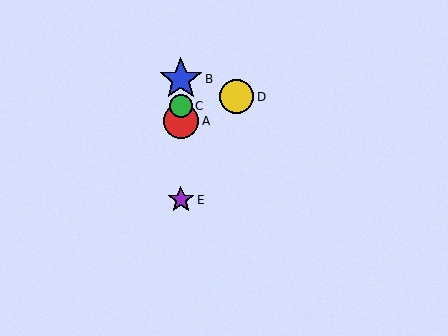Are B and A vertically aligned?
Yes, both are at x≈181.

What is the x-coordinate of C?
Object C is at x≈181.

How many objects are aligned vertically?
4 objects (A, B, C, E) are aligned vertically.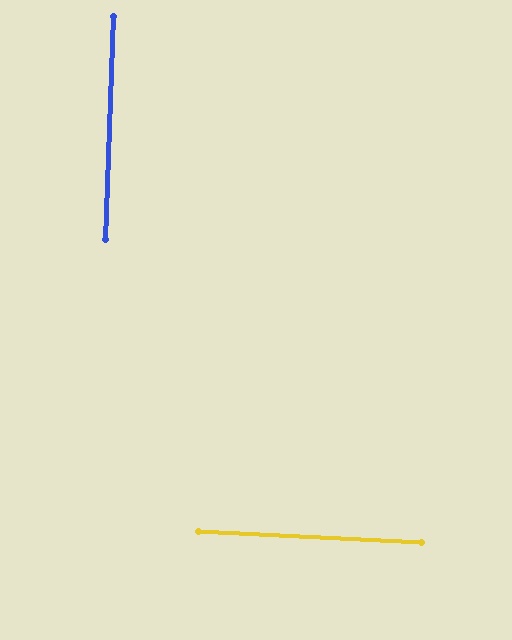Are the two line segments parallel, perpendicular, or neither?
Perpendicular — they meet at approximately 89°.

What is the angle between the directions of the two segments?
Approximately 89 degrees.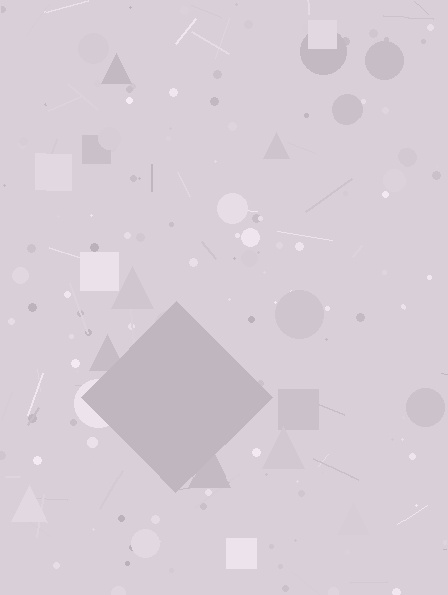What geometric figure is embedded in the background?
A diamond is embedded in the background.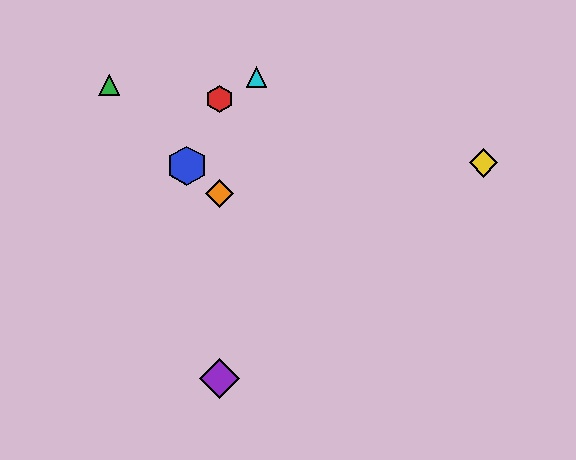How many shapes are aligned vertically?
3 shapes (the red hexagon, the purple diamond, the orange diamond) are aligned vertically.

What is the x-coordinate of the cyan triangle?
The cyan triangle is at x≈256.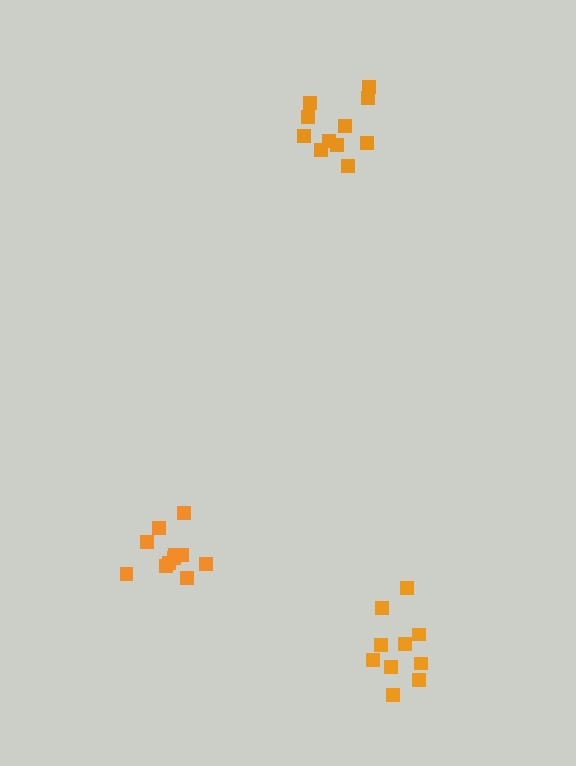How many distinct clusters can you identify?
There are 3 distinct clusters.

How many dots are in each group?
Group 1: 11 dots, Group 2: 10 dots, Group 3: 11 dots (32 total).